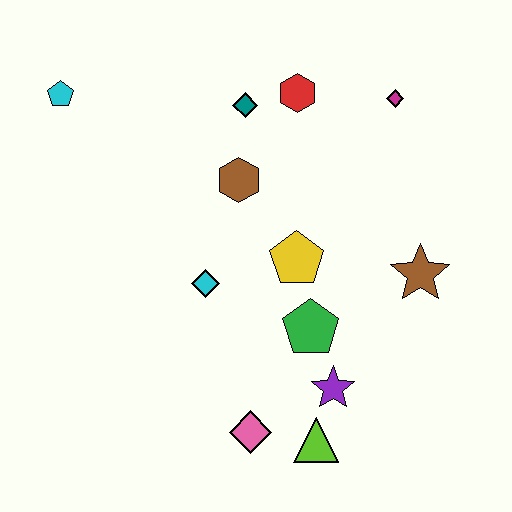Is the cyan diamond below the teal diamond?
Yes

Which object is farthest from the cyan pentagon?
The lime triangle is farthest from the cyan pentagon.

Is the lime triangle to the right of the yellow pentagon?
Yes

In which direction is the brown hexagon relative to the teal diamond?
The brown hexagon is below the teal diamond.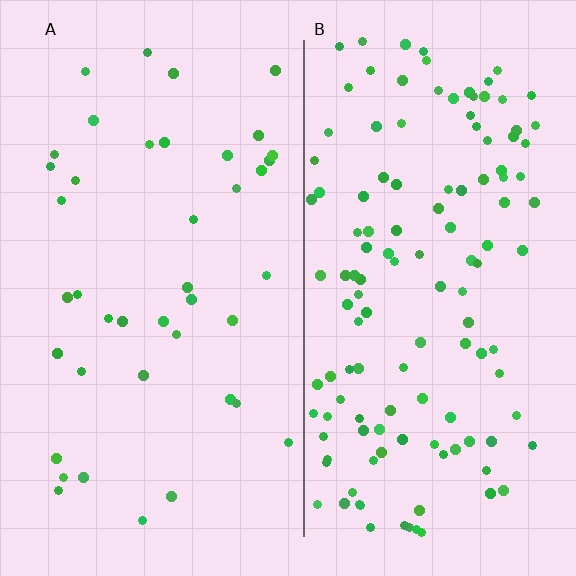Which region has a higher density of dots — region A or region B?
B (the right).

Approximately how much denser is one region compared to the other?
Approximately 3.2× — region B over region A.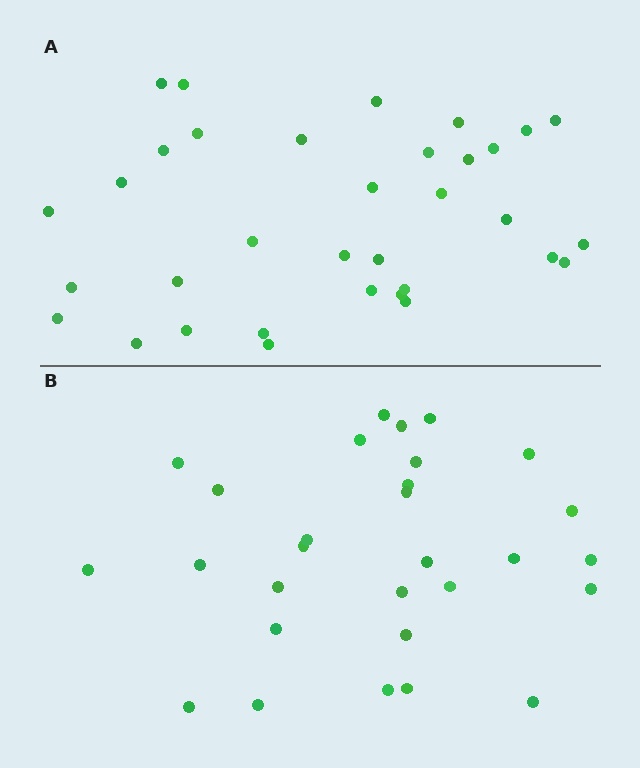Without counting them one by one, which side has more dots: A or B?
Region A (the top region) has more dots.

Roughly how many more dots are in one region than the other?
Region A has about 5 more dots than region B.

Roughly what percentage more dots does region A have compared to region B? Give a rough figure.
About 15% more.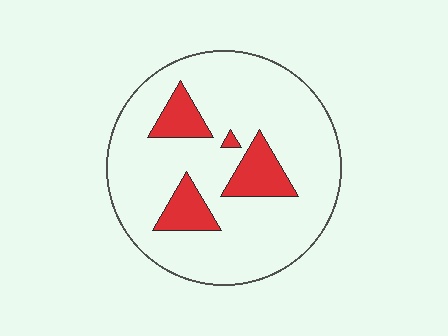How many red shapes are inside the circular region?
4.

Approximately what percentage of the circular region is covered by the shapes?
Approximately 15%.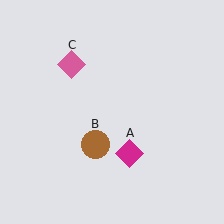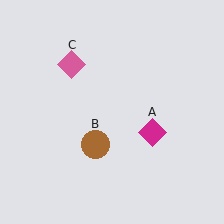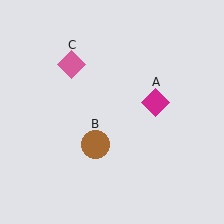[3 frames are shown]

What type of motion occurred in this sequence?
The magenta diamond (object A) rotated counterclockwise around the center of the scene.